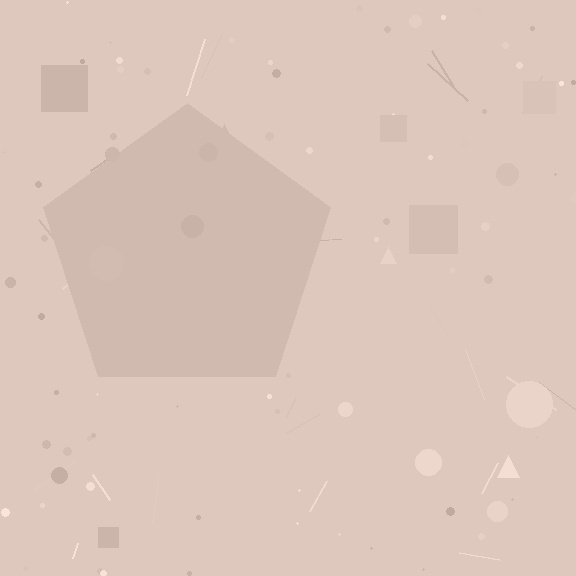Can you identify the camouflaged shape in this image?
The camouflaged shape is a pentagon.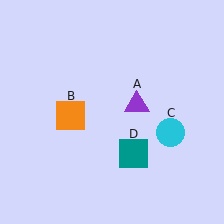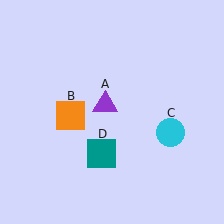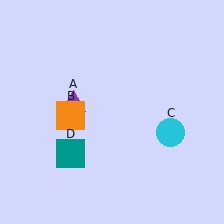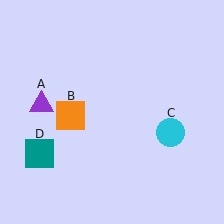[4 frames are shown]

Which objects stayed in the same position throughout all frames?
Orange square (object B) and cyan circle (object C) remained stationary.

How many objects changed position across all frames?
2 objects changed position: purple triangle (object A), teal square (object D).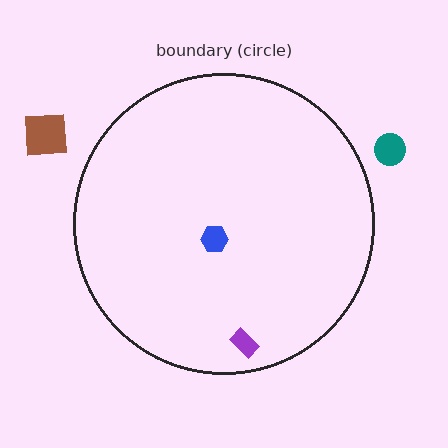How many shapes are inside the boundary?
2 inside, 2 outside.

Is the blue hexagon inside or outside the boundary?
Inside.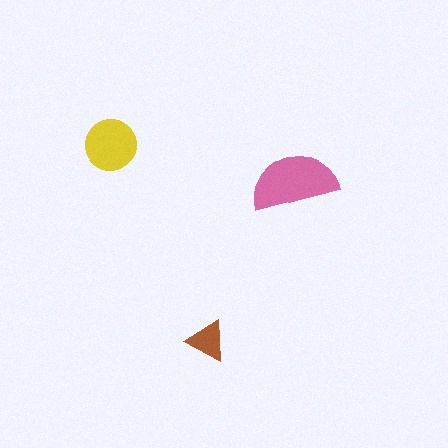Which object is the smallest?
The brown triangle.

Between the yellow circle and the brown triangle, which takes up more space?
The yellow circle.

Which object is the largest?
The pink semicircle.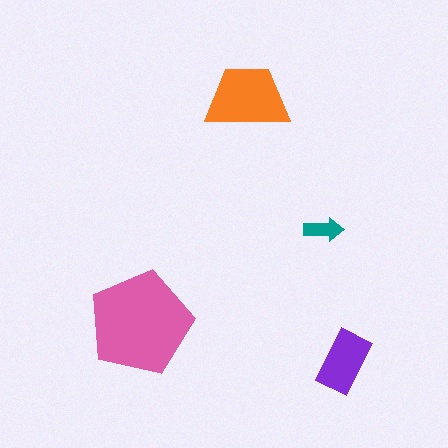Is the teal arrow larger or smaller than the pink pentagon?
Smaller.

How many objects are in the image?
There are 4 objects in the image.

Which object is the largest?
The pink pentagon.